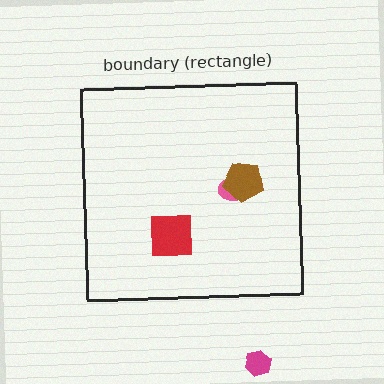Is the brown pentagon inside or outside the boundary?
Inside.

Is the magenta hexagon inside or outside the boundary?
Outside.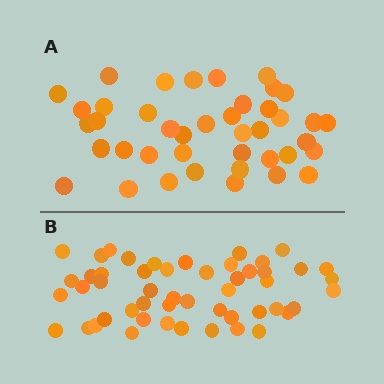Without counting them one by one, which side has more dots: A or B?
Region B (the bottom region) has more dots.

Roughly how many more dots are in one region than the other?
Region B has roughly 10 or so more dots than region A.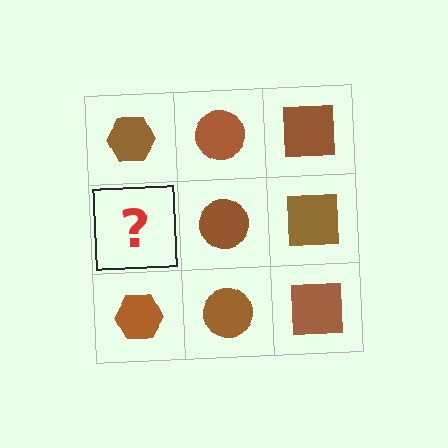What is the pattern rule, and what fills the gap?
The rule is that each column has a consistent shape. The gap should be filled with a brown hexagon.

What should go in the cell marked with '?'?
The missing cell should contain a brown hexagon.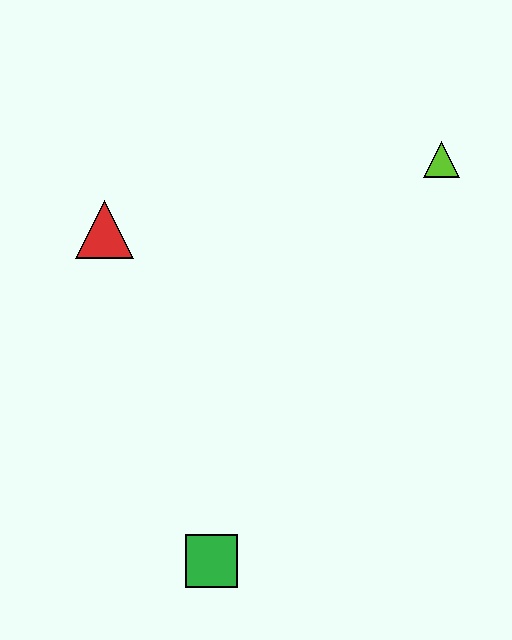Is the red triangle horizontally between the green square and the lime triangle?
No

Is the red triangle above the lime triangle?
No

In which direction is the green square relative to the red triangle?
The green square is below the red triangle.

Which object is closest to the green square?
The red triangle is closest to the green square.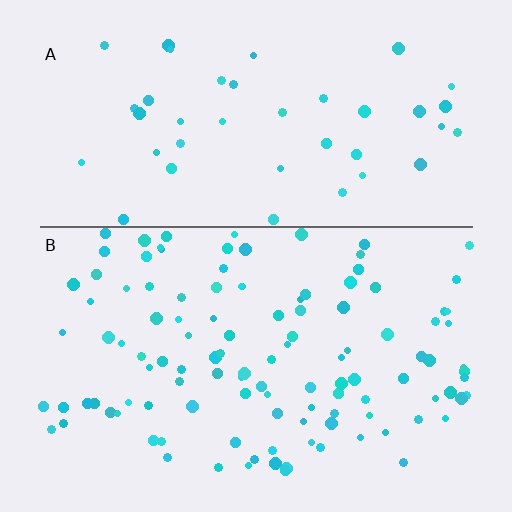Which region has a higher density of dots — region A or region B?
B (the bottom).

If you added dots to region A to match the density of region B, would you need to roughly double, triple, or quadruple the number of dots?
Approximately triple.